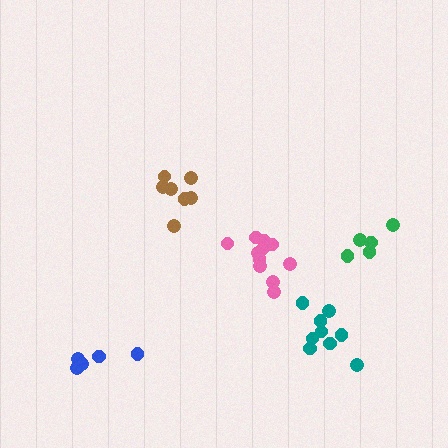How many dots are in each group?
Group 1: 11 dots, Group 2: 7 dots, Group 3: 5 dots, Group 4: 9 dots, Group 5: 5 dots (37 total).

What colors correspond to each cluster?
The clusters are colored: pink, brown, blue, teal, green.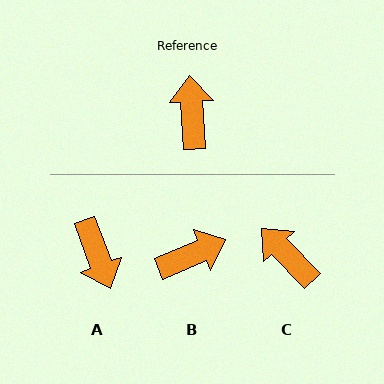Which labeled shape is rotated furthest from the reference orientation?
A, about 163 degrees away.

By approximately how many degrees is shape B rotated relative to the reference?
Approximately 70 degrees clockwise.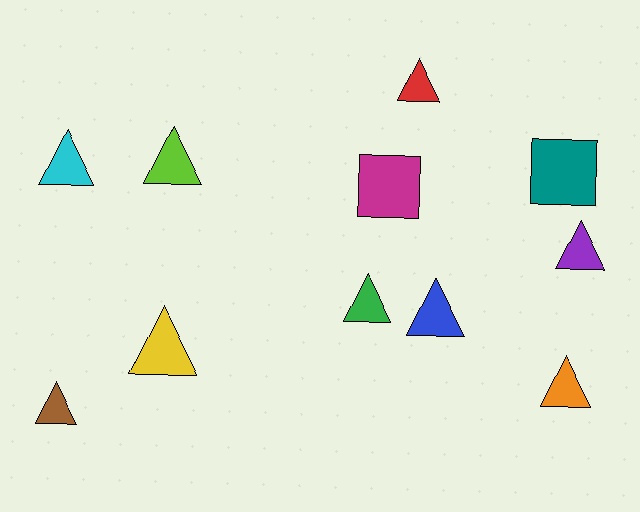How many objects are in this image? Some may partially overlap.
There are 11 objects.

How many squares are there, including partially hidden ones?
There are 2 squares.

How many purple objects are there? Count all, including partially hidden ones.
There is 1 purple object.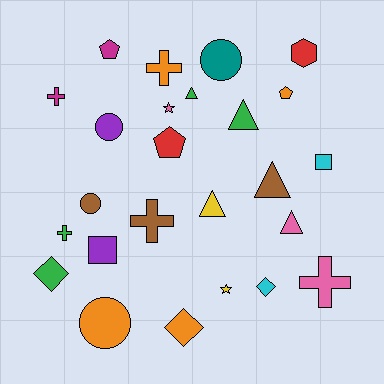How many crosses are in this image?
There are 5 crosses.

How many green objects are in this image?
There are 4 green objects.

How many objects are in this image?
There are 25 objects.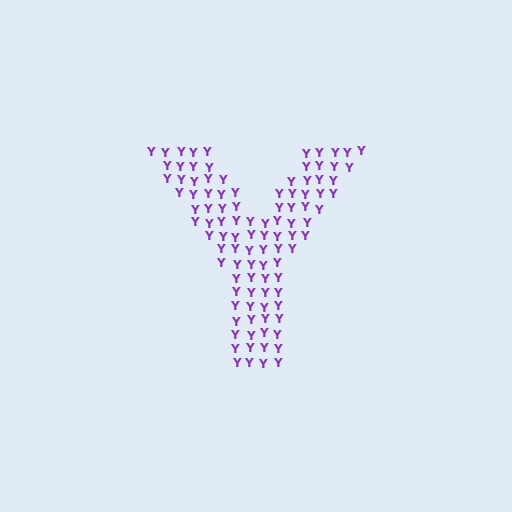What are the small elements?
The small elements are letter Y's.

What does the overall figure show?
The overall figure shows the letter Y.